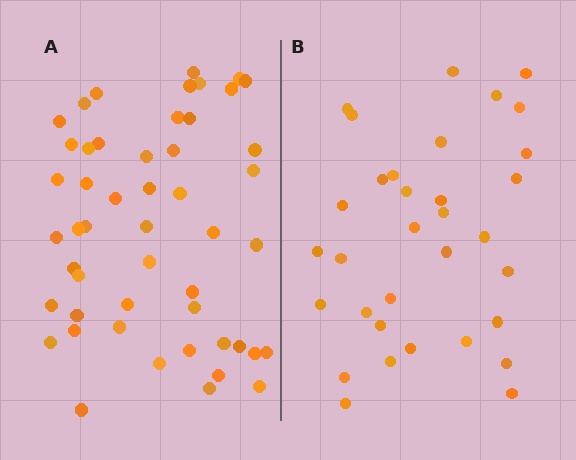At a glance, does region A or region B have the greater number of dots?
Region A (the left region) has more dots.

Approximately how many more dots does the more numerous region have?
Region A has approximately 15 more dots than region B.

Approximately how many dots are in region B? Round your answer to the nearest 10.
About 30 dots. (The exact count is 33, which rounds to 30.)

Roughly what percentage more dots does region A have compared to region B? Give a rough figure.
About 50% more.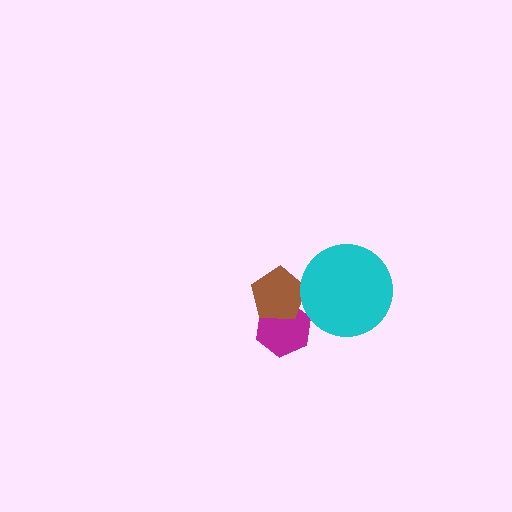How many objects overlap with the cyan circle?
0 objects overlap with the cyan circle.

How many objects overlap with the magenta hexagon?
1 object overlaps with the magenta hexagon.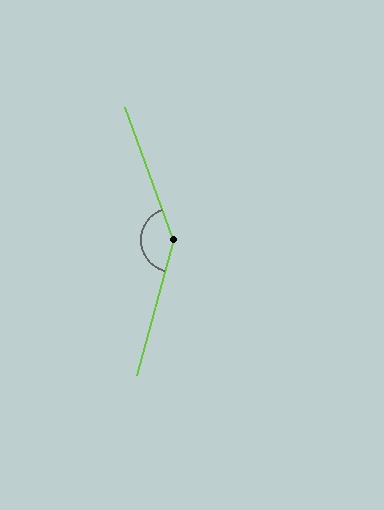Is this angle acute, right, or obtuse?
It is obtuse.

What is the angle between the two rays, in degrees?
Approximately 145 degrees.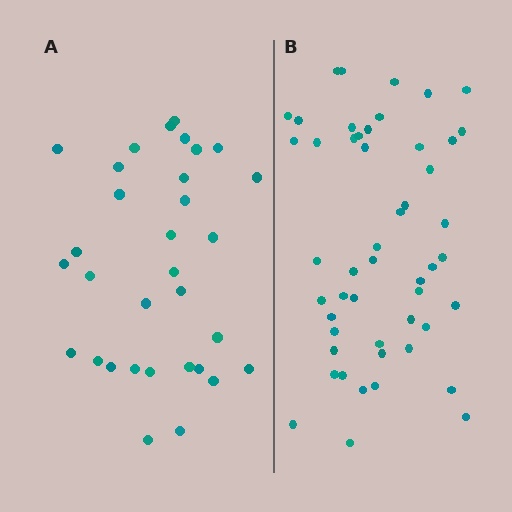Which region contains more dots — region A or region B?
Region B (the right region) has more dots.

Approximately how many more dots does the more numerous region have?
Region B has approximately 20 more dots than region A.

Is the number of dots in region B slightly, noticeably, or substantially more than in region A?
Region B has substantially more. The ratio is roughly 1.6 to 1.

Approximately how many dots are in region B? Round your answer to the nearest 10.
About 50 dots.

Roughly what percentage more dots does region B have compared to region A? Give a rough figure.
About 55% more.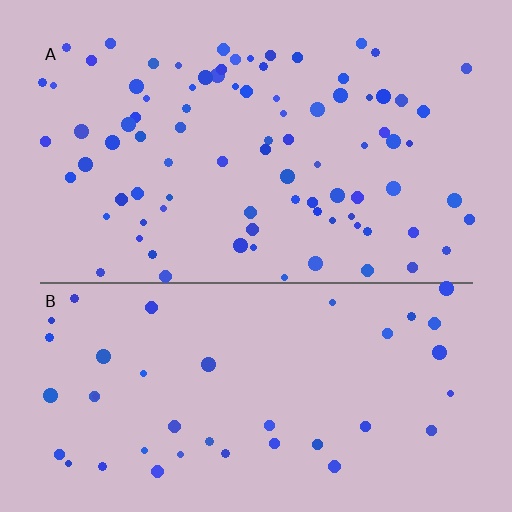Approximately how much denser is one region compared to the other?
Approximately 2.1× — region A over region B.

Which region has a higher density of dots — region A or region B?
A (the top).